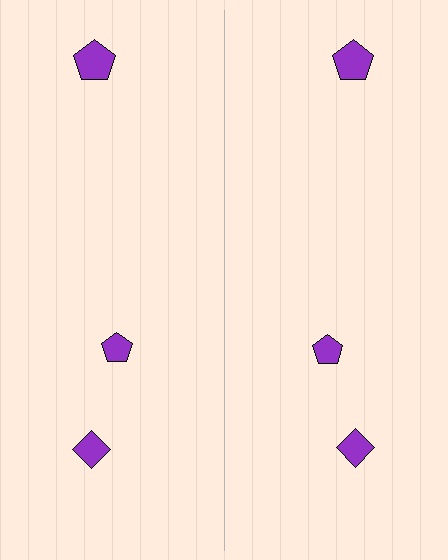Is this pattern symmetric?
Yes, this pattern has bilateral (reflection) symmetry.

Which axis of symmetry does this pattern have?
The pattern has a vertical axis of symmetry running through the center of the image.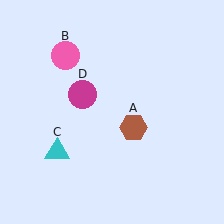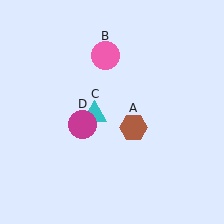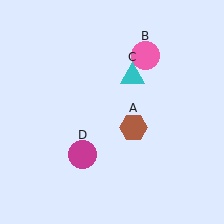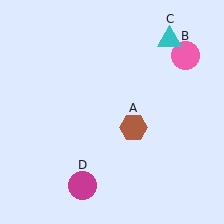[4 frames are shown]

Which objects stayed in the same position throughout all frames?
Brown hexagon (object A) remained stationary.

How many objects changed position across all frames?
3 objects changed position: pink circle (object B), cyan triangle (object C), magenta circle (object D).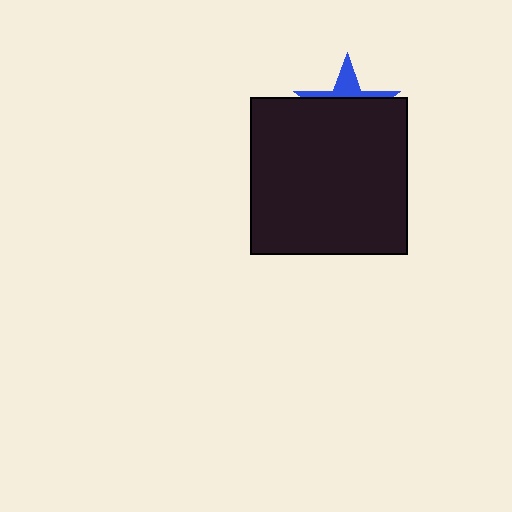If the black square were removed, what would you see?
You would see the complete blue star.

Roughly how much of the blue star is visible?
A small part of it is visible (roughly 31%).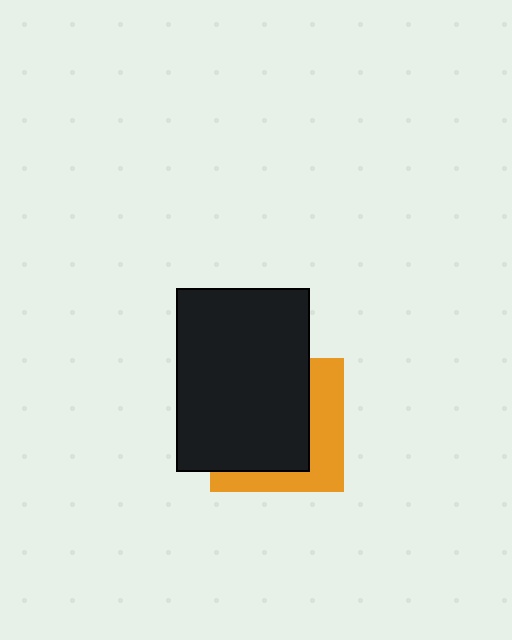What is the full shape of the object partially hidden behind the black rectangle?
The partially hidden object is an orange square.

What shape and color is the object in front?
The object in front is a black rectangle.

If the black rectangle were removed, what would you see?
You would see the complete orange square.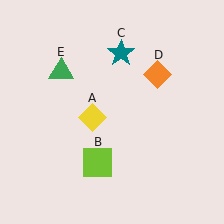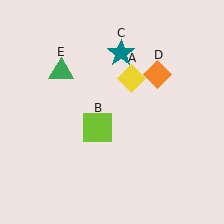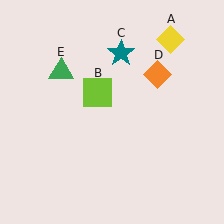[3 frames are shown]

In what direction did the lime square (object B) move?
The lime square (object B) moved up.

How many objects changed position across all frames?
2 objects changed position: yellow diamond (object A), lime square (object B).